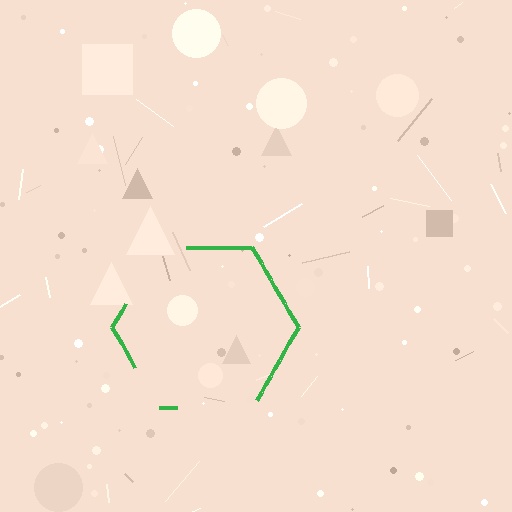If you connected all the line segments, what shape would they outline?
They would outline a hexagon.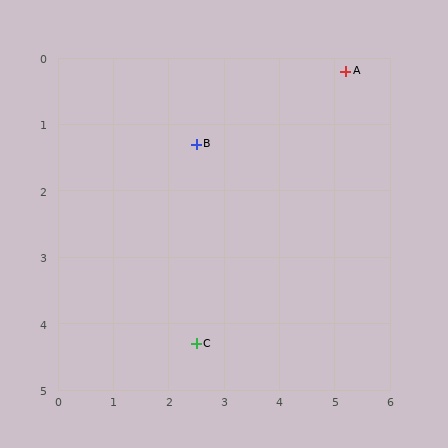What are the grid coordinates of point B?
Point B is at approximately (2.5, 1.3).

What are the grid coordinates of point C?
Point C is at approximately (2.5, 4.3).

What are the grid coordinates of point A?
Point A is at approximately (5.2, 0.2).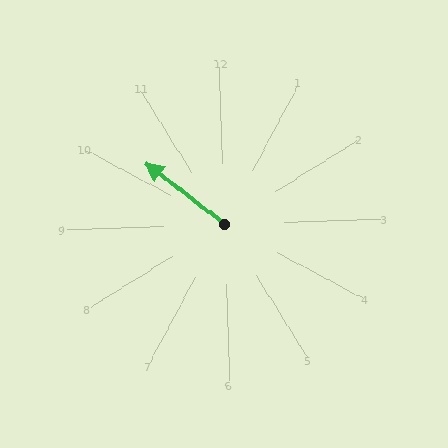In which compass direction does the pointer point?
Northwest.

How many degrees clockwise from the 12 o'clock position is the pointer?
Approximately 310 degrees.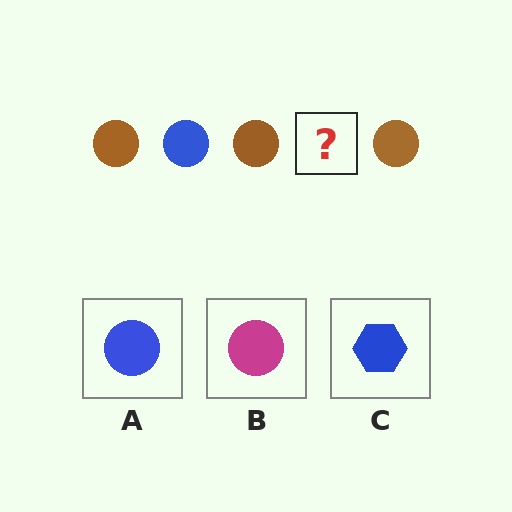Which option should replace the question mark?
Option A.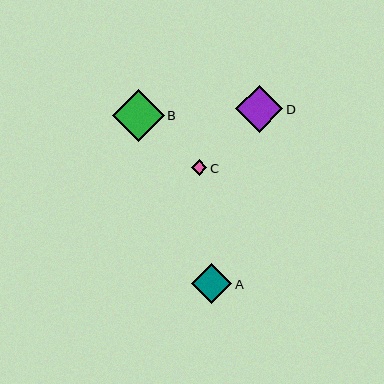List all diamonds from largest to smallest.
From largest to smallest: B, D, A, C.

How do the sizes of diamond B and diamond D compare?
Diamond B and diamond D are approximately the same size.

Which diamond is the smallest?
Diamond C is the smallest with a size of approximately 15 pixels.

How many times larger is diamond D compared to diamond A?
Diamond D is approximately 1.2 times the size of diamond A.